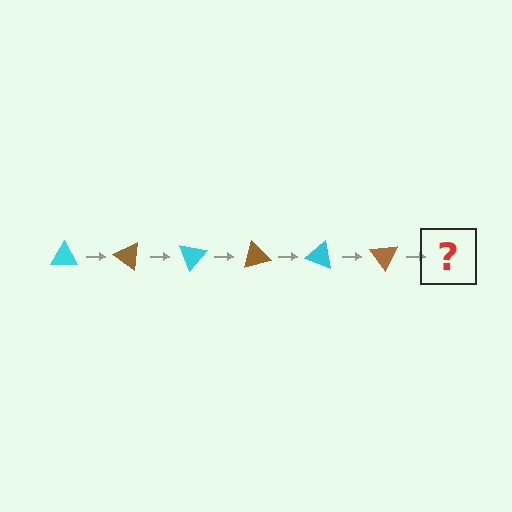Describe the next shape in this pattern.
It should be a cyan triangle, rotated 210 degrees from the start.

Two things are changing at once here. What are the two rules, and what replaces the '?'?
The two rules are that it rotates 35 degrees each step and the color cycles through cyan and brown. The '?' should be a cyan triangle, rotated 210 degrees from the start.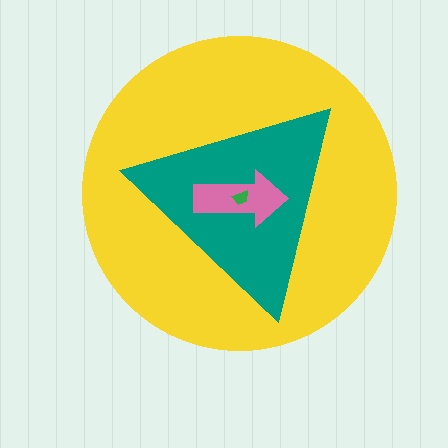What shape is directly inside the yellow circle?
The teal triangle.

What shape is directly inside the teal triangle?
The pink arrow.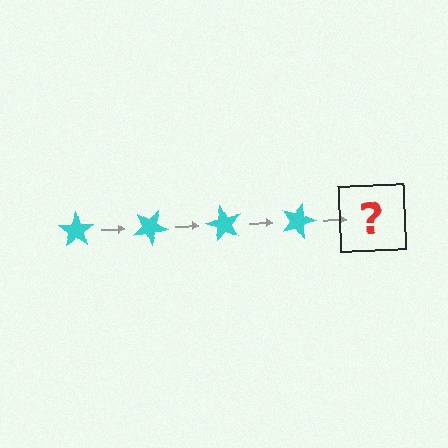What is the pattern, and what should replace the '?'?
The pattern is that the star rotates 30 degrees each step. The '?' should be a cyan star rotated 120 degrees.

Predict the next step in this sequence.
The next step is a cyan star rotated 120 degrees.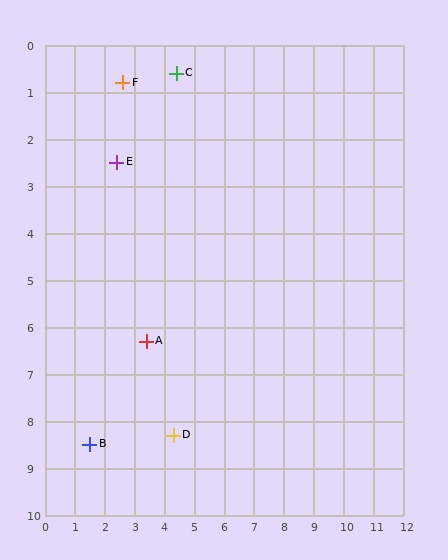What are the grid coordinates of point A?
Point A is at approximately (3.4, 6.3).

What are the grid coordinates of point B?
Point B is at approximately (1.5, 8.5).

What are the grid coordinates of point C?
Point C is at approximately (4.4, 0.6).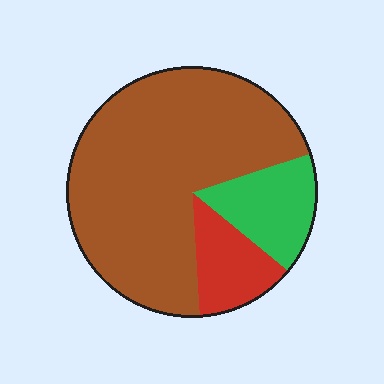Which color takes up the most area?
Brown, at roughly 70%.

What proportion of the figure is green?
Green takes up about one sixth (1/6) of the figure.